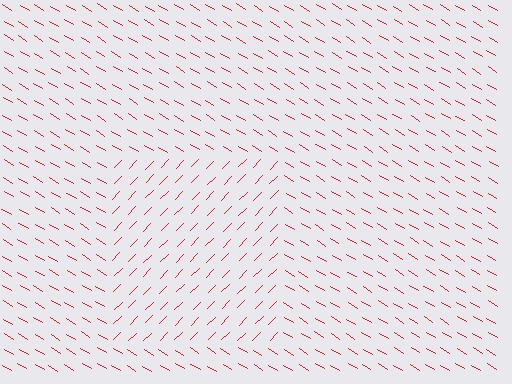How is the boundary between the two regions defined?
The boundary is defined purely by a change in line orientation (approximately 76 degrees difference). All lines are the same color and thickness.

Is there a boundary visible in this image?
Yes, there is a texture boundary formed by a change in line orientation.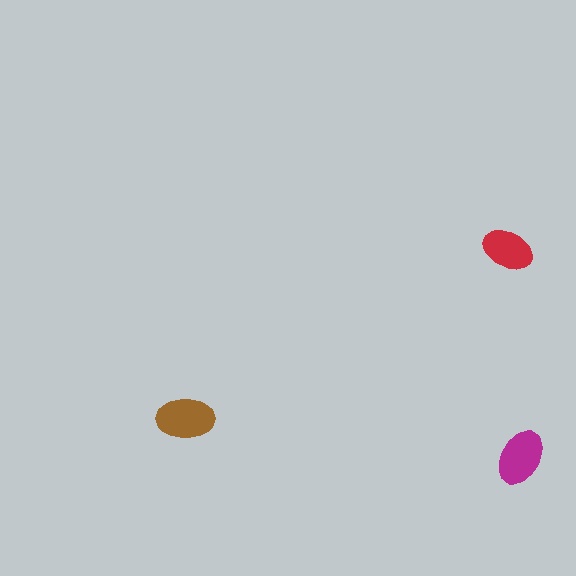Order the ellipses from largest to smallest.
the brown one, the magenta one, the red one.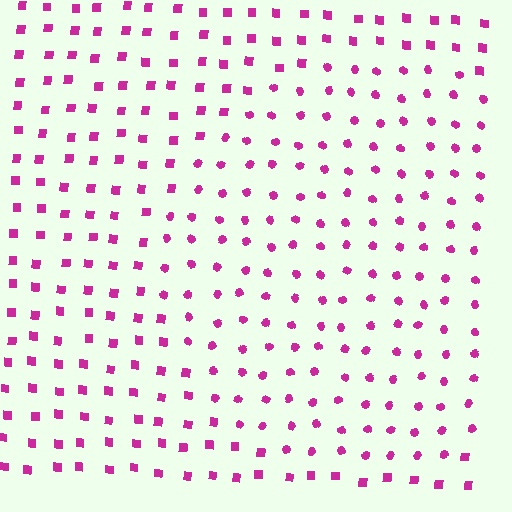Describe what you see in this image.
The image is filled with small magenta elements arranged in a uniform grid. A circle-shaped region contains circles, while the surrounding area contains squares. The boundary is defined purely by the change in element shape.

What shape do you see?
I see a circle.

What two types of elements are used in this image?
The image uses circles inside the circle region and squares outside it.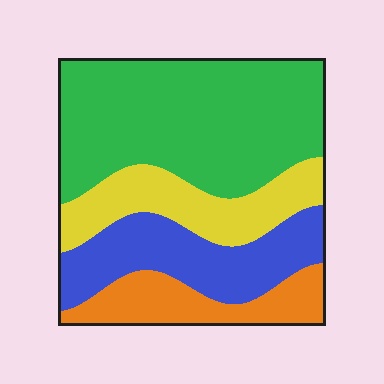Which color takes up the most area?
Green, at roughly 45%.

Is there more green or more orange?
Green.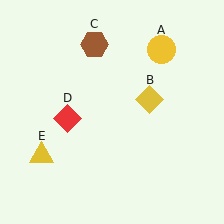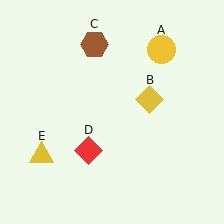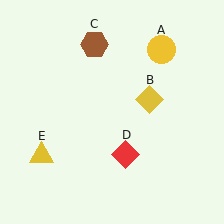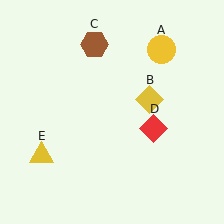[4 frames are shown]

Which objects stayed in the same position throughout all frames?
Yellow circle (object A) and yellow diamond (object B) and brown hexagon (object C) and yellow triangle (object E) remained stationary.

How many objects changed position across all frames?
1 object changed position: red diamond (object D).